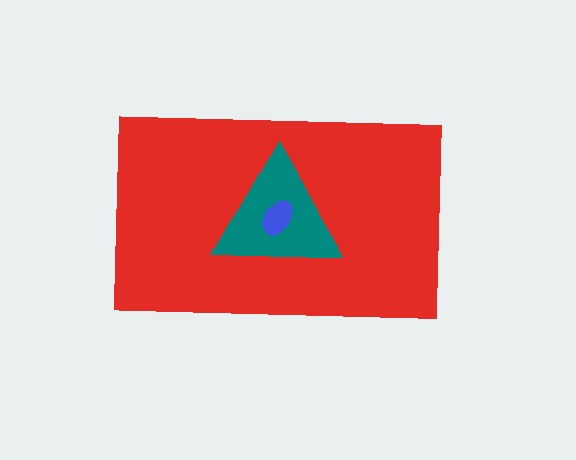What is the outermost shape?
The red rectangle.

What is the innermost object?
The blue ellipse.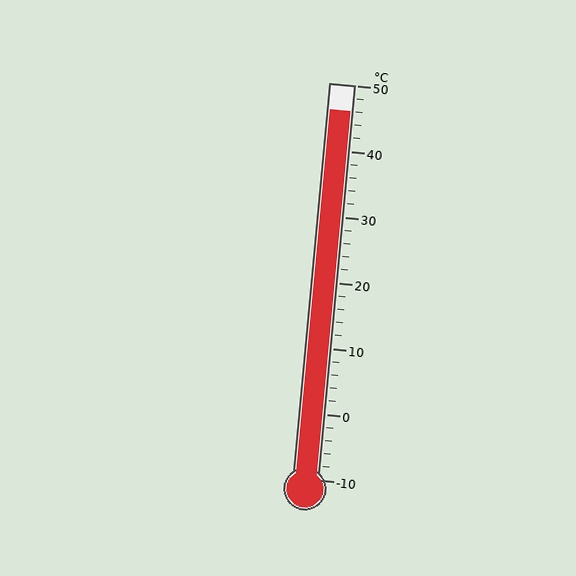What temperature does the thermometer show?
The thermometer shows approximately 46°C.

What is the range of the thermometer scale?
The thermometer scale ranges from -10°C to 50°C.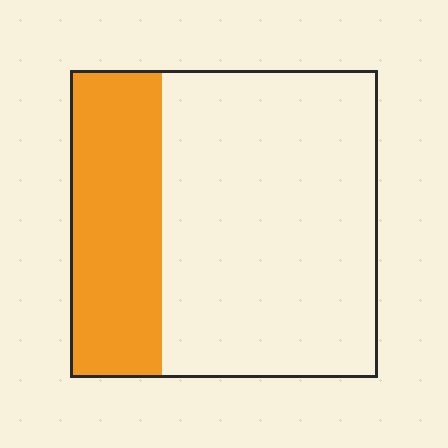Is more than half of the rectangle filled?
No.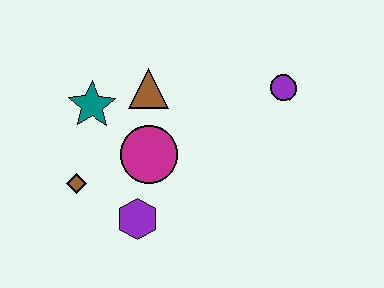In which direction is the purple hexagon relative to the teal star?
The purple hexagon is below the teal star.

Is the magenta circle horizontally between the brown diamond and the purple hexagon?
No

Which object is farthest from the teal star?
The purple circle is farthest from the teal star.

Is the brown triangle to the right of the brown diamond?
Yes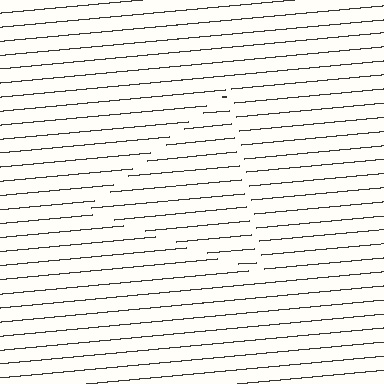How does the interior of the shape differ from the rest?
The interior of the shape contains the same grating, shifted by half a period — the contour is defined by the phase discontinuity where line-ends from the inner and outer gratings abut.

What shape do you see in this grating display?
An illusory triangle. The interior of the shape contains the same grating, shifted by half a period — the contour is defined by the phase discontinuity where line-ends from the inner and outer gratings abut.